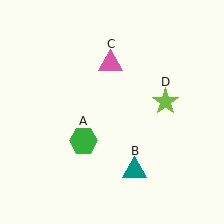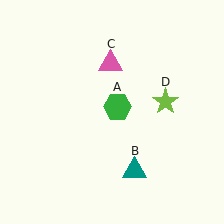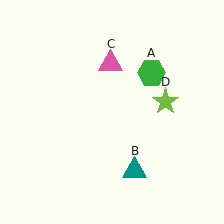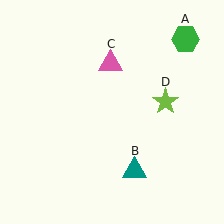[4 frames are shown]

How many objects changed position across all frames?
1 object changed position: green hexagon (object A).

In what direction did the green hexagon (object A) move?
The green hexagon (object A) moved up and to the right.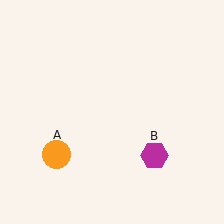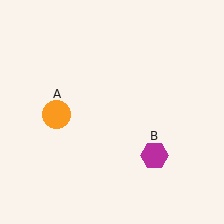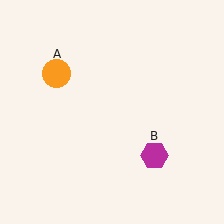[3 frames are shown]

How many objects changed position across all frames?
1 object changed position: orange circle (object A).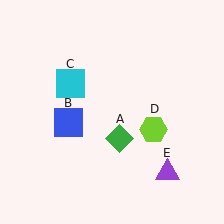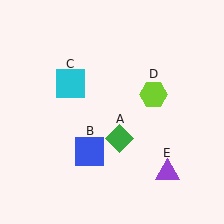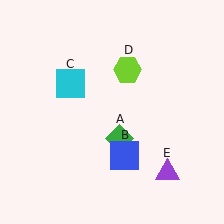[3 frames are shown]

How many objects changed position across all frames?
2 objects changed position: blue square (object B), lime hexagon (object D).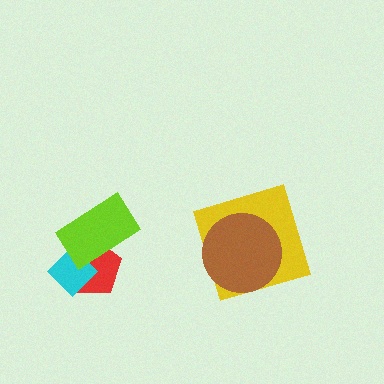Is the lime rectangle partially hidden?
No, no other shape covers it.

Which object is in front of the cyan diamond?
The lime rectangle is in front of the cyan diamond.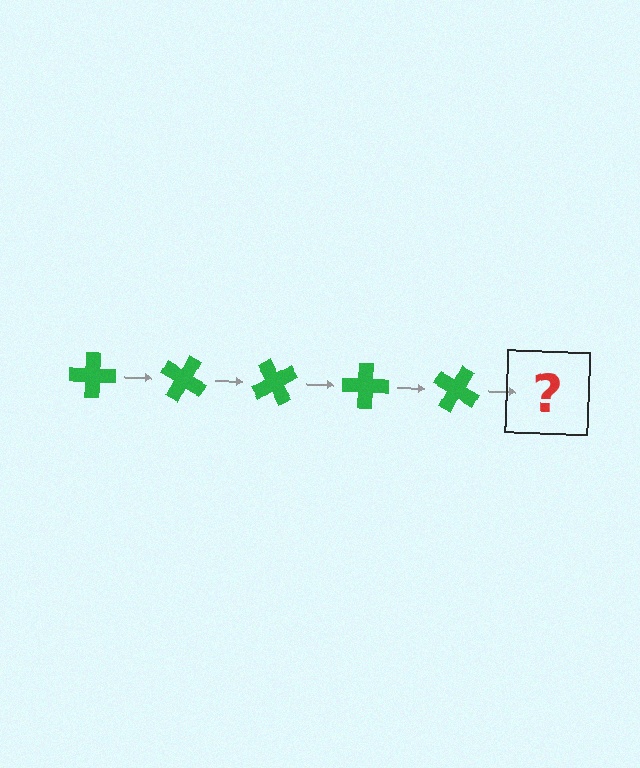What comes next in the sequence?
The next element should be a green cross rotated 150 degrees.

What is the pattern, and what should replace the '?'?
The pattern is that the cross rotates 30 degrees each step. The '?' should be a green cross rotated 150 degrees.